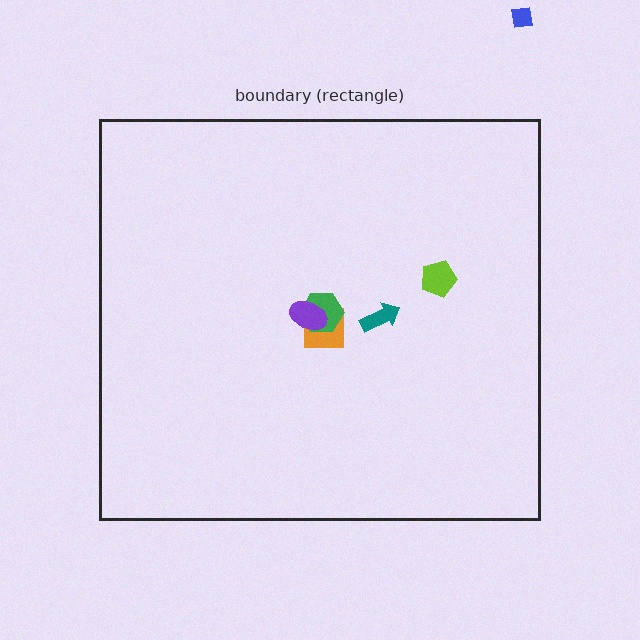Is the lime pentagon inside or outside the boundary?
Inside.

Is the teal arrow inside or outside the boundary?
Inside.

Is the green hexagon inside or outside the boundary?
Inside.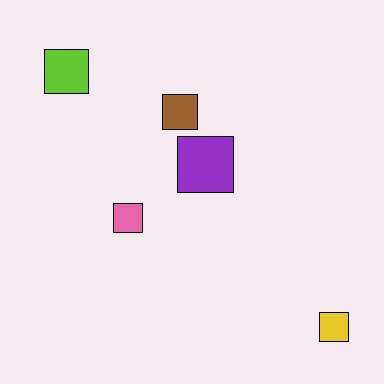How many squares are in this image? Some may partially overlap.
There are 5 squares.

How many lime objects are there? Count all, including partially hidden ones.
There is 1 lime object.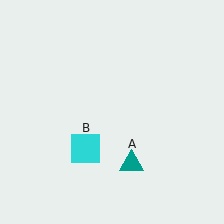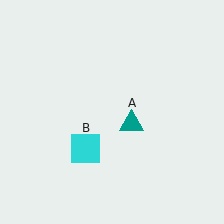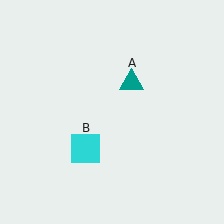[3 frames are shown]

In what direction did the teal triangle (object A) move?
The teal triangle (object A) moved up.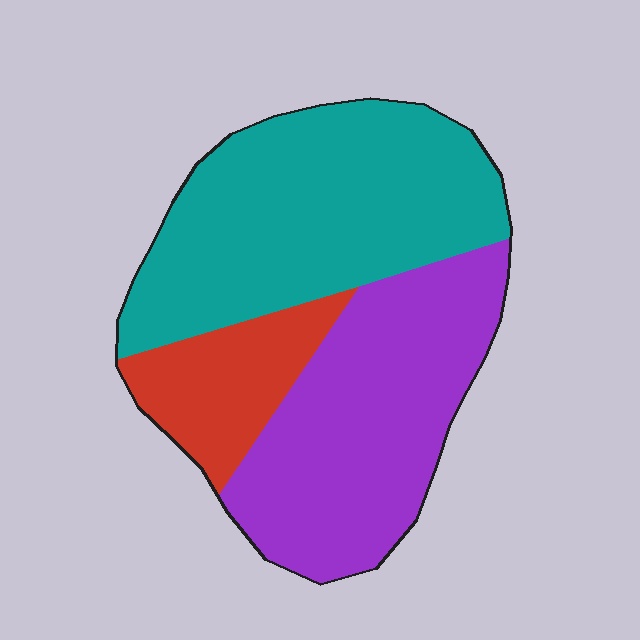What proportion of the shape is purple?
Purple covers 40% of the shape.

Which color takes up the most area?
Teal, at roughly 45%.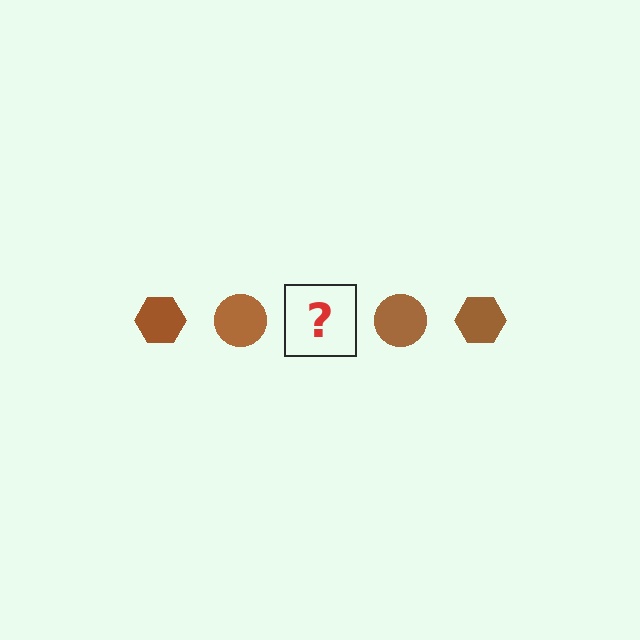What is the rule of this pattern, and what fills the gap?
The rule is that the pattern cycles through hexagon, circle shapes in brown. The gap should be filled with a brown hexagon.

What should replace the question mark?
The question mark should be replaced with a brown hexagon.